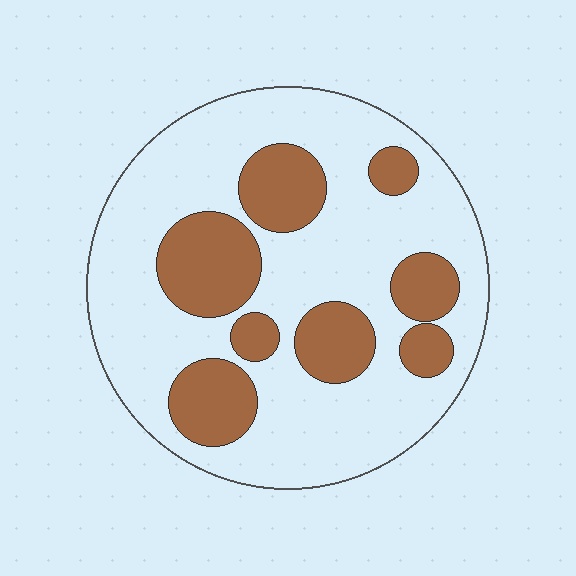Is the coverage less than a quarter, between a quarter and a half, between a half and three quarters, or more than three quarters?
Between a quarter and a half.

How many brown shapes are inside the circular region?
8.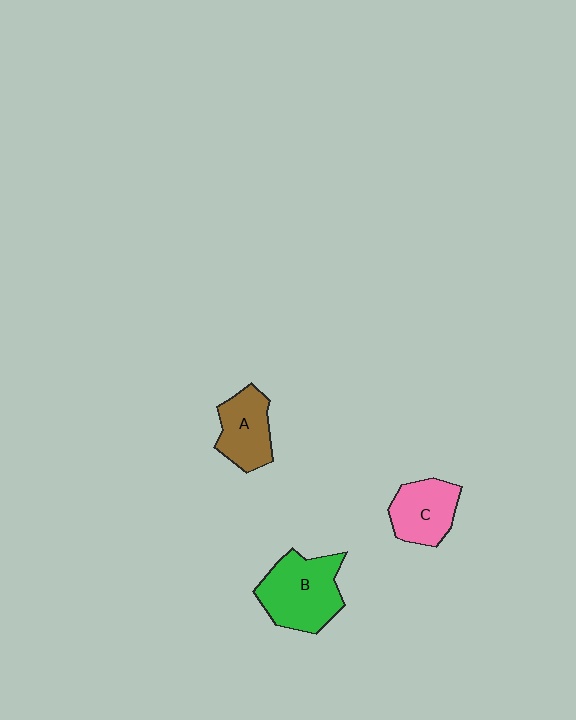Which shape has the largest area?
Shape B (green).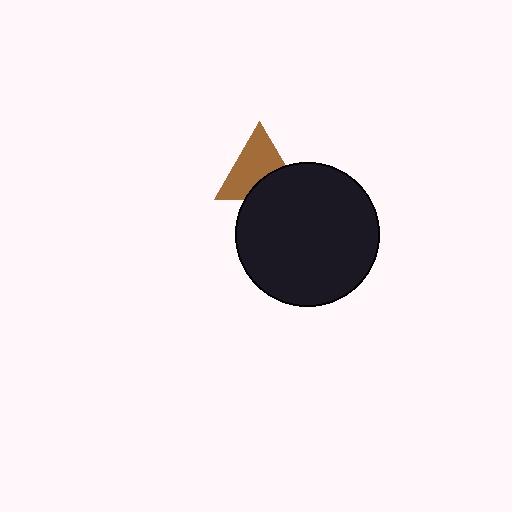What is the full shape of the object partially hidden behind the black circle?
The partially hidden object is a brown triangle.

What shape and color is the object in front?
The object in front is a black circle.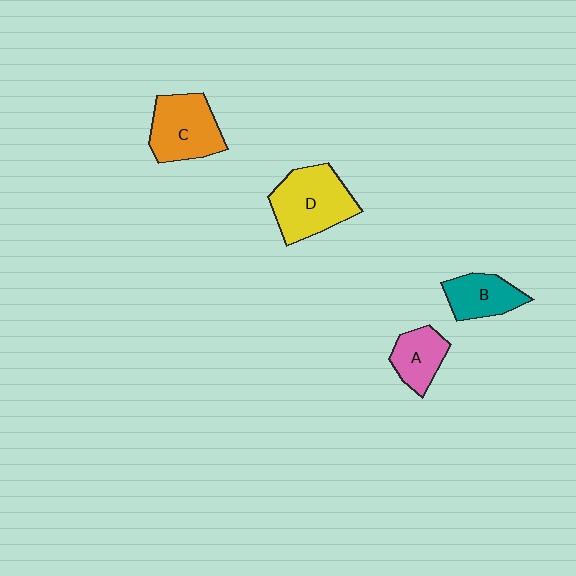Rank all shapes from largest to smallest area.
From largest to smallest: D (yellow), C (orange), B (teal), A (pink).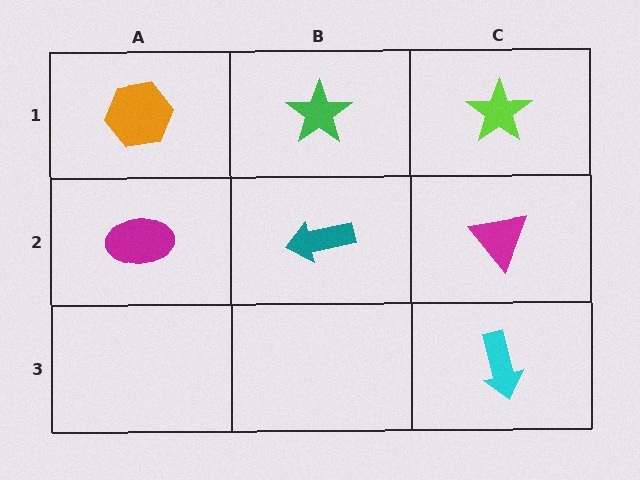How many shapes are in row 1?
3 shapes.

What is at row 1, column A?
An orange hexagon.